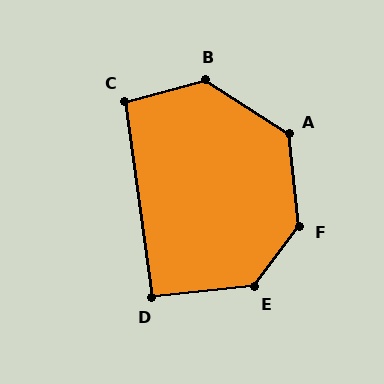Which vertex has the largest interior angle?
F, at approximately 136 degrees.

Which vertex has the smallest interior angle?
D, at approximately 92 degrees.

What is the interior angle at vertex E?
Approximately 133 degrees (obtuse).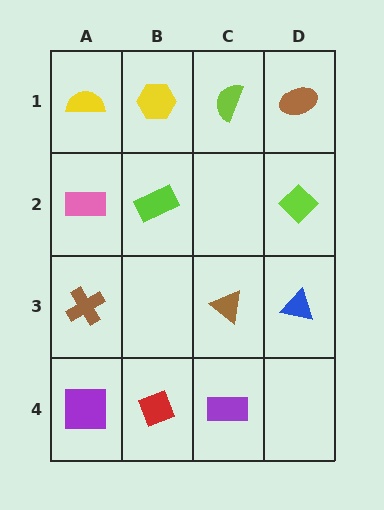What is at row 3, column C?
A brown triangle.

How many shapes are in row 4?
3 shapes.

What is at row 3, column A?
A brown cross.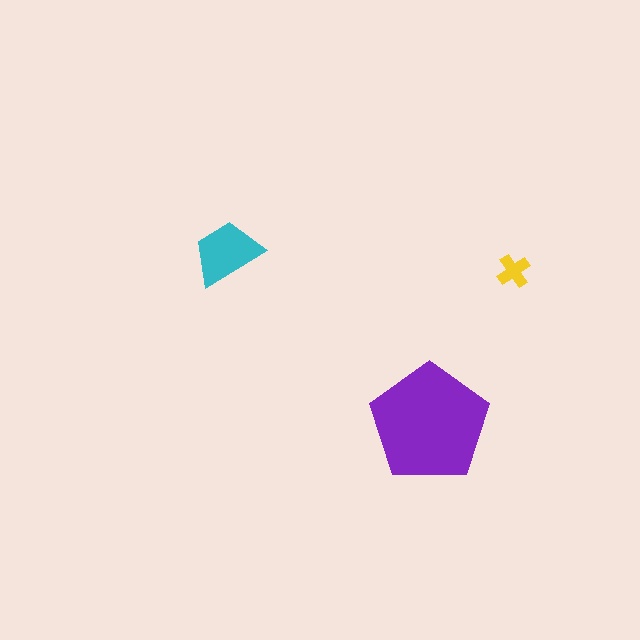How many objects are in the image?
There are 3 objects in the image.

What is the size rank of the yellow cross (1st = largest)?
3rd.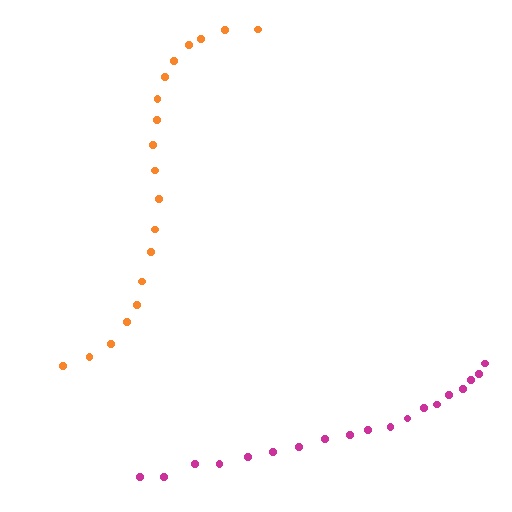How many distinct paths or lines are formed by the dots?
There are 2 distinct paths.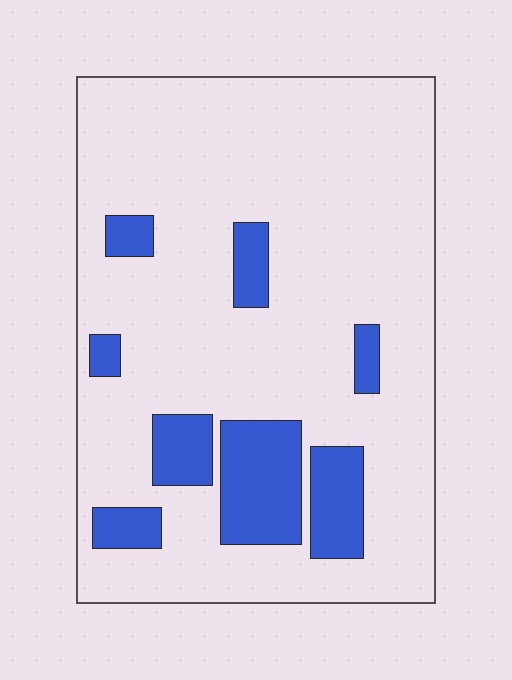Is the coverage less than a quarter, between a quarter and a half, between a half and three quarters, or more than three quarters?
Less than a quarter.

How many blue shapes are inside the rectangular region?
8.